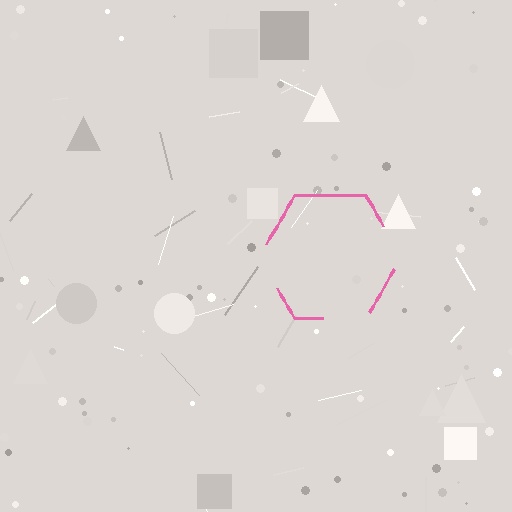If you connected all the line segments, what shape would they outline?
They would outline a hexagon.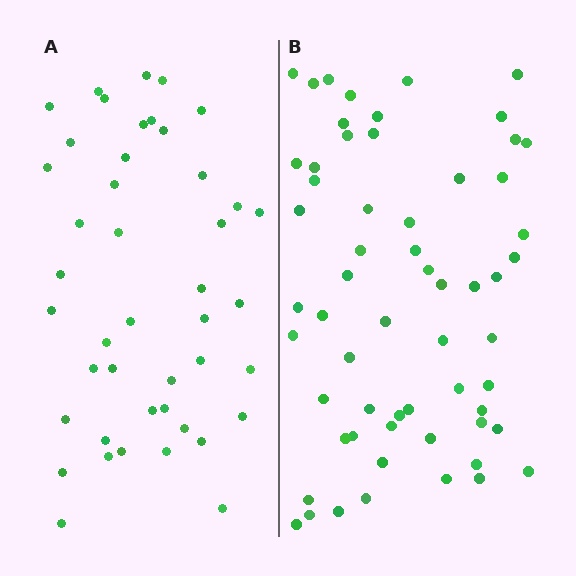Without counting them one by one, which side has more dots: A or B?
Region B (the right region) has more dots.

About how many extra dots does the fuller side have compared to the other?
Region B has approximately 15 more dots than region A.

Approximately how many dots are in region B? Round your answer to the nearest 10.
About 60 dots.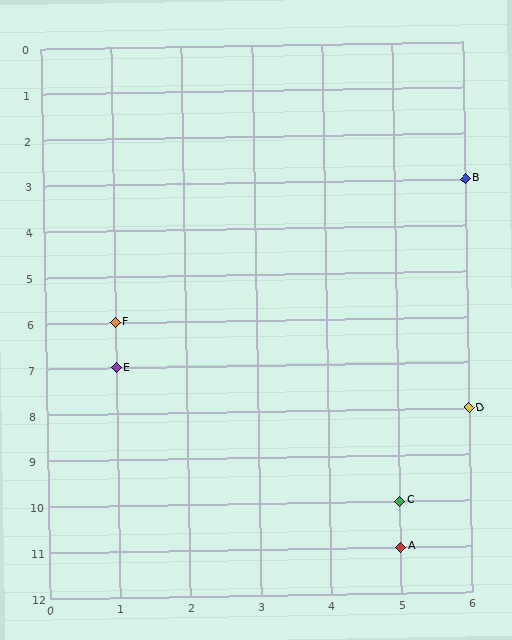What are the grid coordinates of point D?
Point D is at grid coordinates (6, 8).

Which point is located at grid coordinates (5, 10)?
Point C is at (5, 10).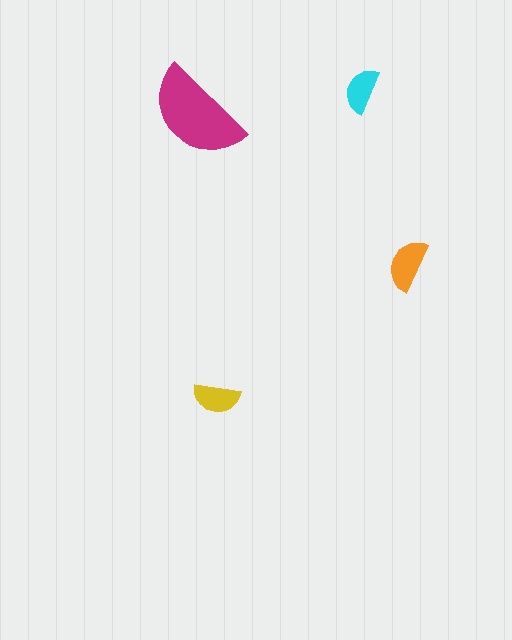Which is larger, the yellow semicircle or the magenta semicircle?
The magenta one.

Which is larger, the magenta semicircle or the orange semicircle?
The magenta one.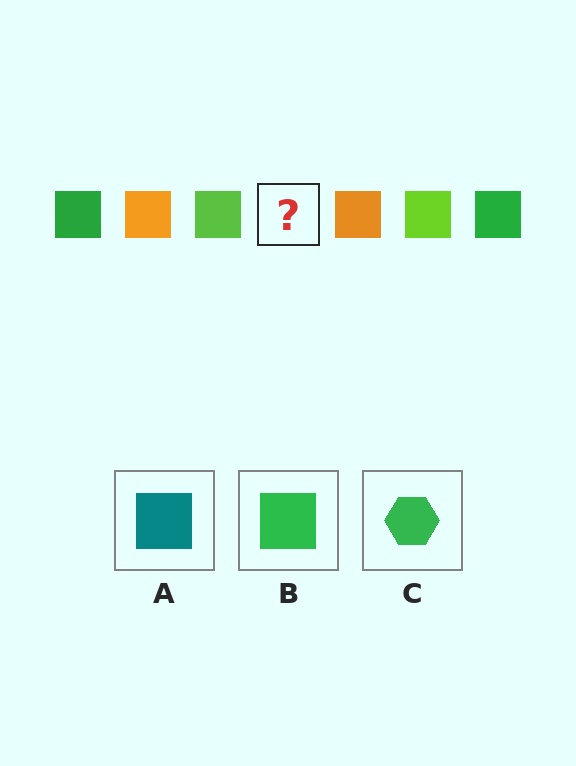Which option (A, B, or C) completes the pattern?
B.